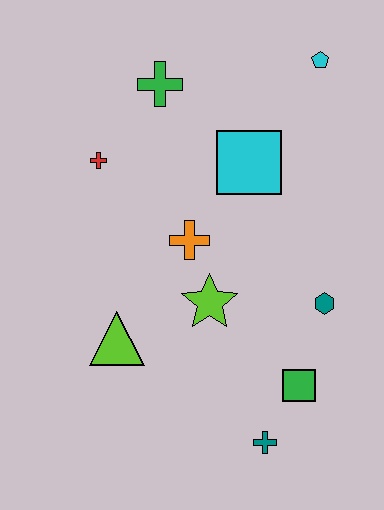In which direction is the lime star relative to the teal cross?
The lime star is above the teal cross.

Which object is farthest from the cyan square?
The teal cross is farthest from the cyan square.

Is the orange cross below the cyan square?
Yes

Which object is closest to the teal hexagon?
The green square is closest to the teal hexagon.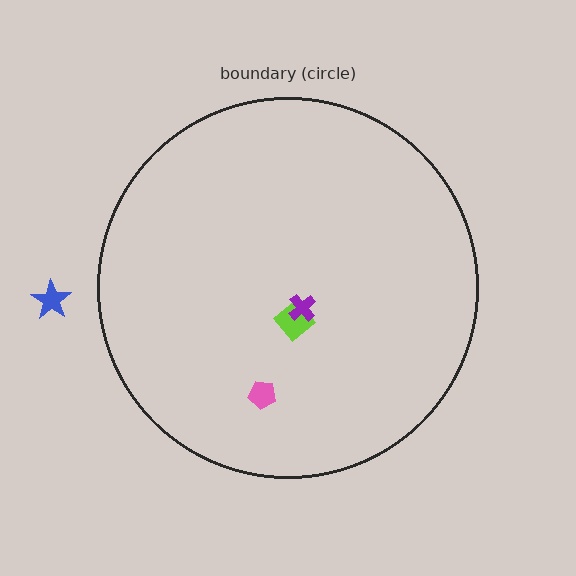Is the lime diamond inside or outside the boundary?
Inside.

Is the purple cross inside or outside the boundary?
Inside.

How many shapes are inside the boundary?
3 inside, 1 outside.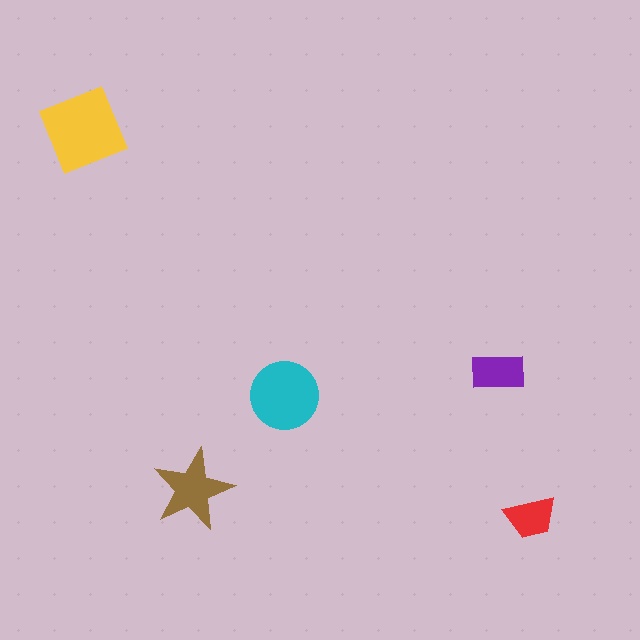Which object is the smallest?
The red trapezoid.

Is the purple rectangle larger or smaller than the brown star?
Smaller.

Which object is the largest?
The yellow diamond.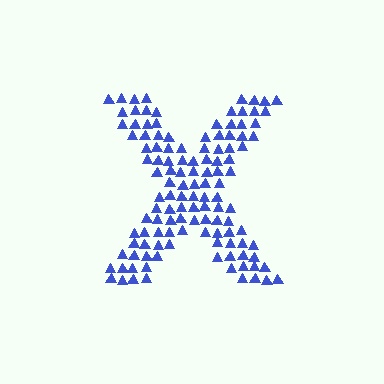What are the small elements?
The small elements are triangles.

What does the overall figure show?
The overall figure shows the letter X.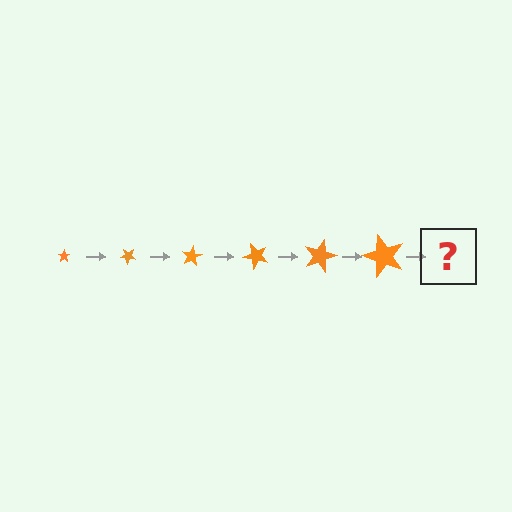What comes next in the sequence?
The next element should be a star, larger than the previous one and rotated 240 degrees from the start.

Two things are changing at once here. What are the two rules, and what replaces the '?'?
The two rules are that the star grows larger each step and it rotates 40 degrees each step. The '?' should be a star, larger than the previous one and rotated 240 degrees from the start.